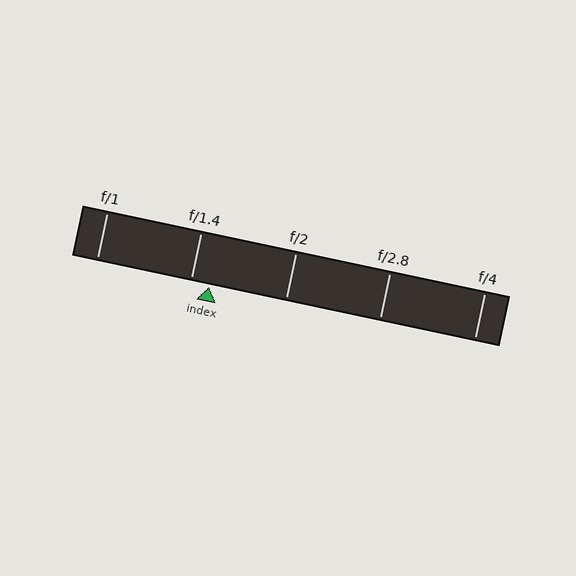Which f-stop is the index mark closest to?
The index mark is closest to f/1.4.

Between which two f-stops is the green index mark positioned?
The index mark is between f/1.4 and f/2.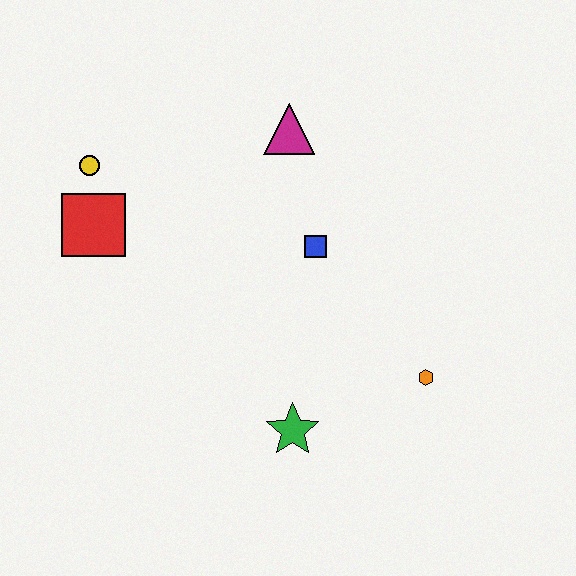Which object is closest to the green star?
The orange hexagon is closest to the green star.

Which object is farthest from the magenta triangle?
The green star is farthest from the magenta triangle.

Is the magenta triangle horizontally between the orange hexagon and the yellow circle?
Yes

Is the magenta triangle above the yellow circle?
Yes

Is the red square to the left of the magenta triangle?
Yes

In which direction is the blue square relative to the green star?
The blue square is above the green star.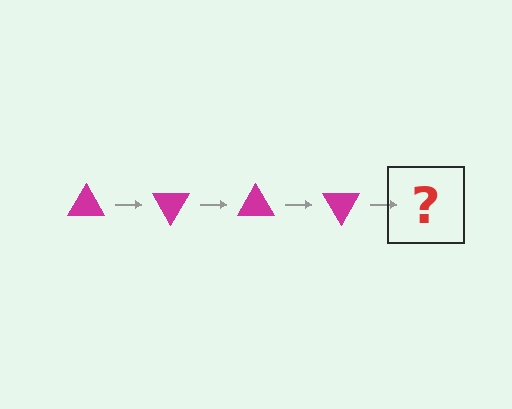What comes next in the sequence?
The next element should be a magenta triangle rotated 240 degrees.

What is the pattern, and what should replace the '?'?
The pattern is that the triangle rotates 60 degrees each step. The '?' should be a magenta triangle rotated 240 degrees.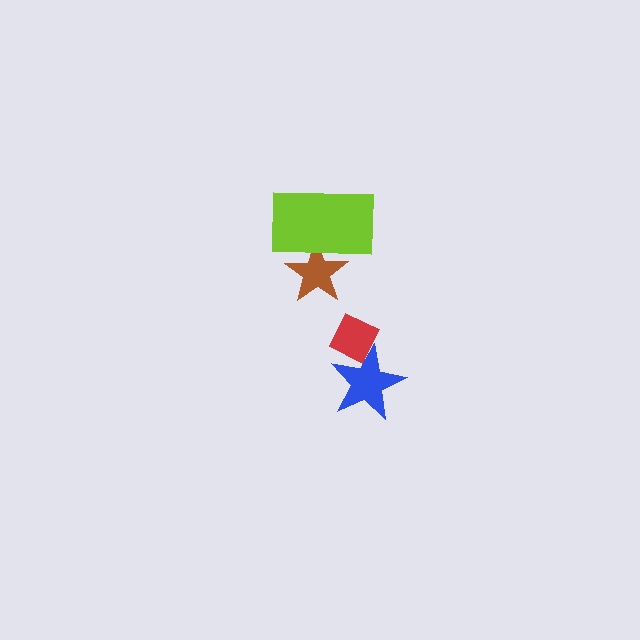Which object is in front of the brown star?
The lime rectangle is in front of the brown star.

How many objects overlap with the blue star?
1 object overlaps with the blue star.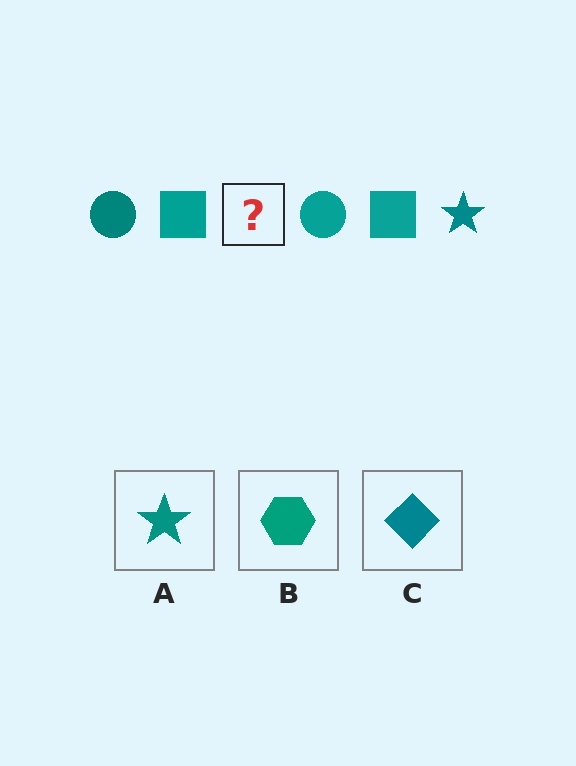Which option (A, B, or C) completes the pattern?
A.